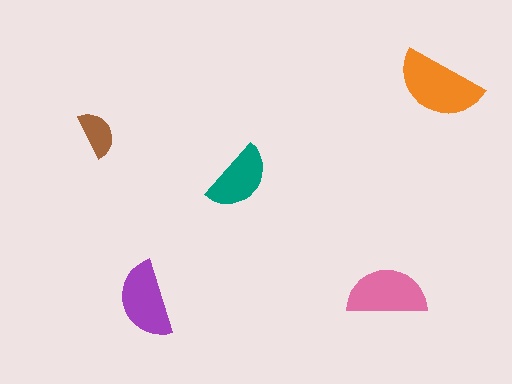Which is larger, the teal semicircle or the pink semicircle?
The pink one.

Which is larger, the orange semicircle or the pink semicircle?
The orange one.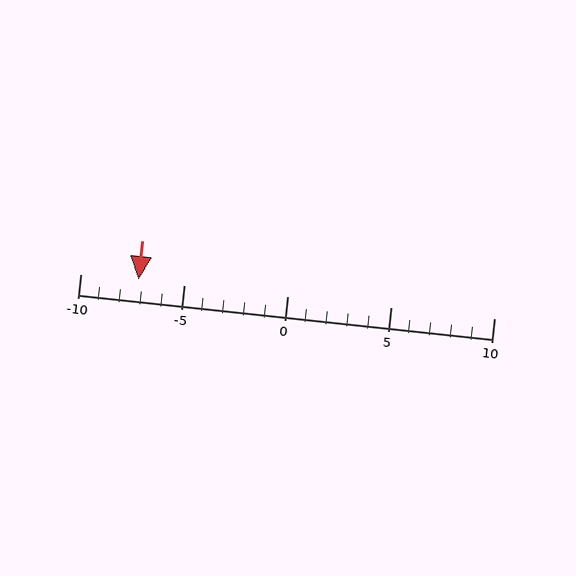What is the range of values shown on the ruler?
The ruler shows values from -10 to 10.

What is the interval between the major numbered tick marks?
The major tick marks are spaced 5 units apart.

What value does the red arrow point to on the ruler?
The red arrow points to approximately -7.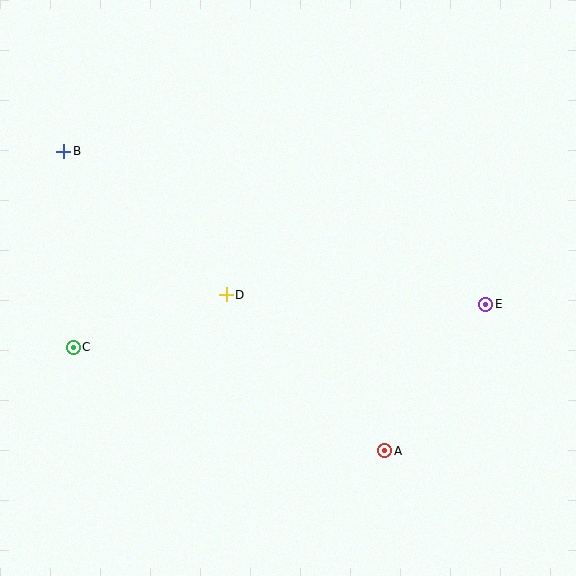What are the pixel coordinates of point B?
Point B is at (64, 151).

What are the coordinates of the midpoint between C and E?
The midpoint between C and E is at (280, 326).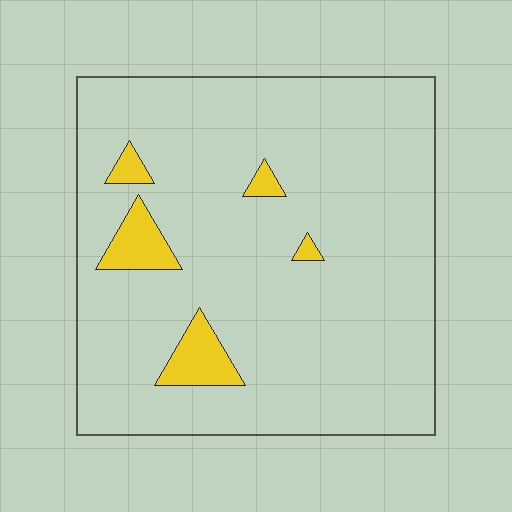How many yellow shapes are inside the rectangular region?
5.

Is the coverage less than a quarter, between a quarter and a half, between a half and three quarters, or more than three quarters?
Less than a quarter.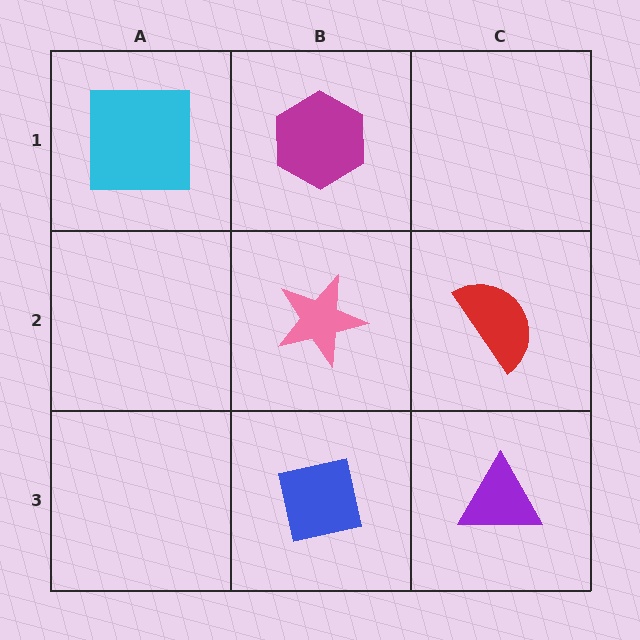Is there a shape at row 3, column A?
No, that cell is empty.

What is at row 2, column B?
A pink star.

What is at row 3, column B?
A blue square.